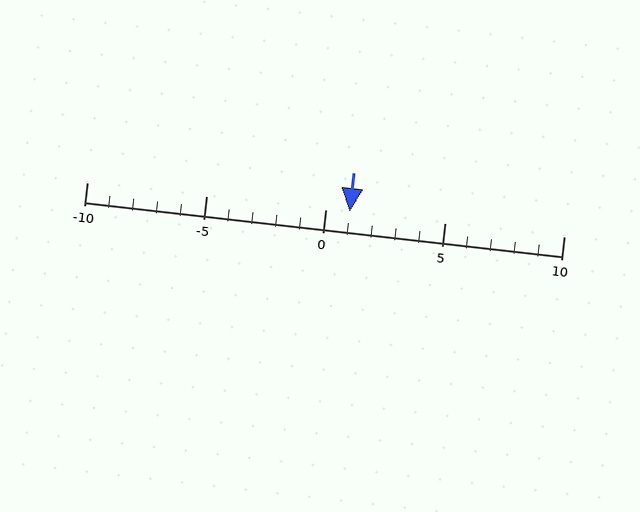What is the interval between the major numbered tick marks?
The major tick marks are spaced 5 units apart.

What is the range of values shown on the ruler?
The ruler shows values from -10 to 10.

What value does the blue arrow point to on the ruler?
The blue arrow points to approximately 1.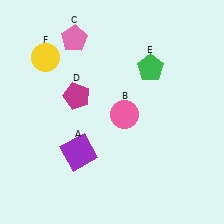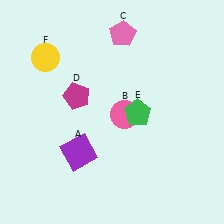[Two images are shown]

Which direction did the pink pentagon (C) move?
The pink pentagon (C) moved right.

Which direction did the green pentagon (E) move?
The green pentagon (E) moved down.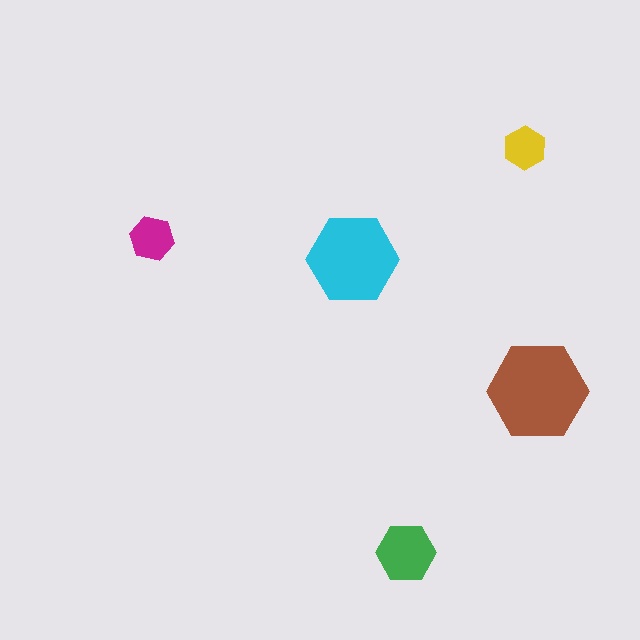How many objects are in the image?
There are 5 objects in the image.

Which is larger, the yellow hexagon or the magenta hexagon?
The magenta one.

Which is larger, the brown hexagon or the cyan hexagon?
The brown one.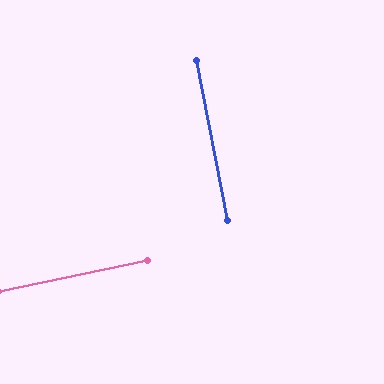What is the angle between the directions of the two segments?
Approximately 89 degrees.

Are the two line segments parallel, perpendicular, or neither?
Perpendicular — they meet at approximately 89°.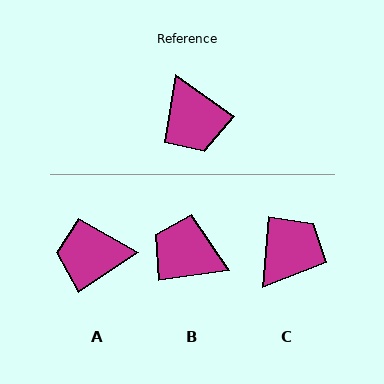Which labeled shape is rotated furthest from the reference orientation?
B, about 137 degrees away.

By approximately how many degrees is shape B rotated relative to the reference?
Approximately 137 degrees clockwise.